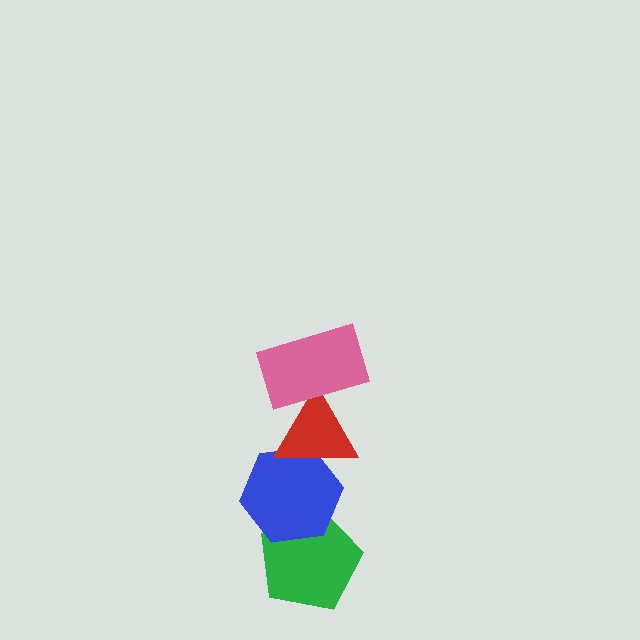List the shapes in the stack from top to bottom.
From top to bottom: the pink rectangle, the red triangle, the blue hexagon, the green pentagon.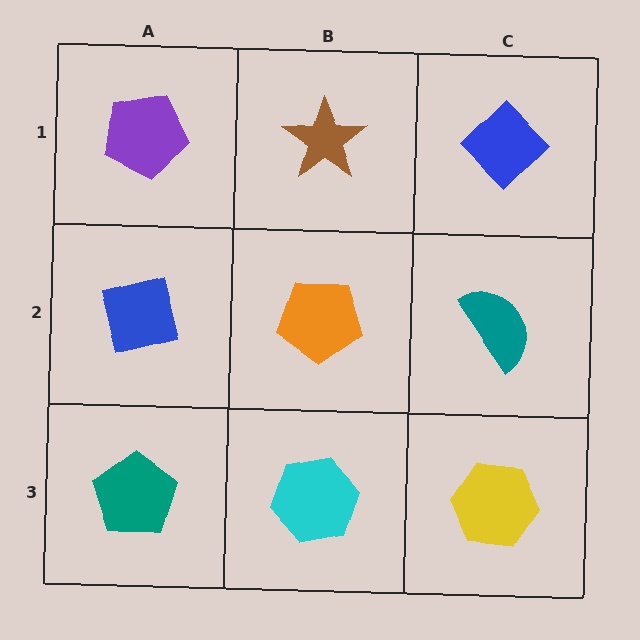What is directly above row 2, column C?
A blue diamond.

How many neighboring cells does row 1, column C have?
2.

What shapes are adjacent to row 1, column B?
An orange pentagon (row 2, column B), a purple pentagon (row 1, column A), a blue diamond (row 1, column C).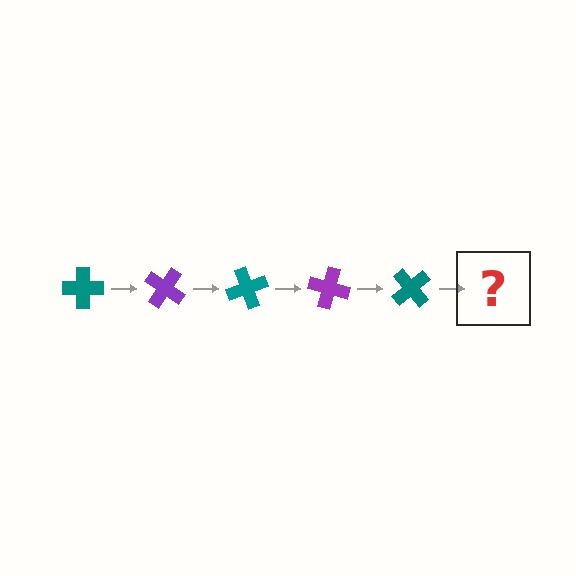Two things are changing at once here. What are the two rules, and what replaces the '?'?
The two rules are that it rotates 35 degrees each step and the color cycles through teal and purple. The '?' should be a purple cross, rotated 175 degrees from the start.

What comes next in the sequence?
The next element should be a purple cross, rotated 175 degrees from the start.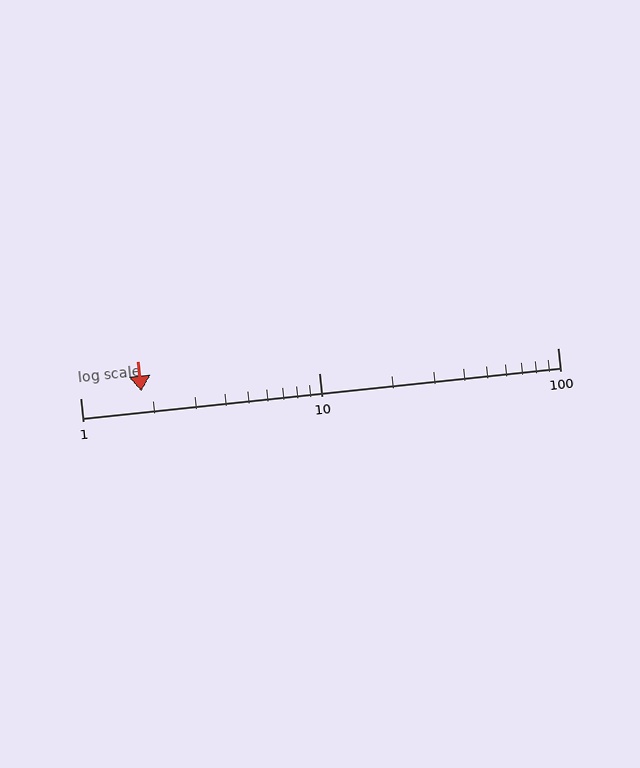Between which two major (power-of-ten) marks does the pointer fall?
The pointer is between 1 and 10.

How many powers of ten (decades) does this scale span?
The scale spans 2 decades, from 1 to 100.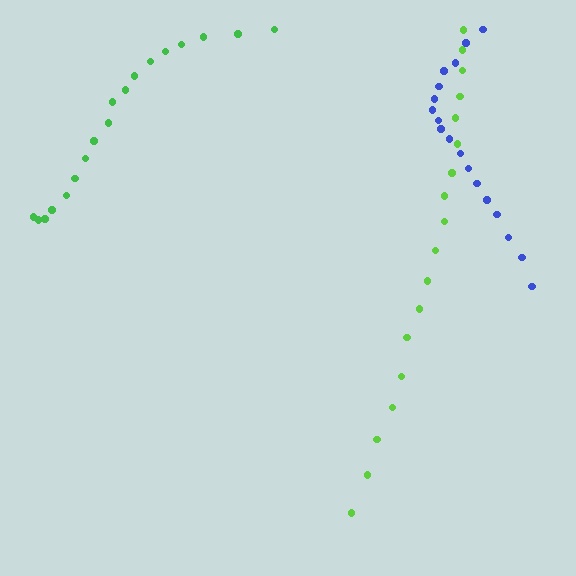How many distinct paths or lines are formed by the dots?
There are 3 distinct paths.